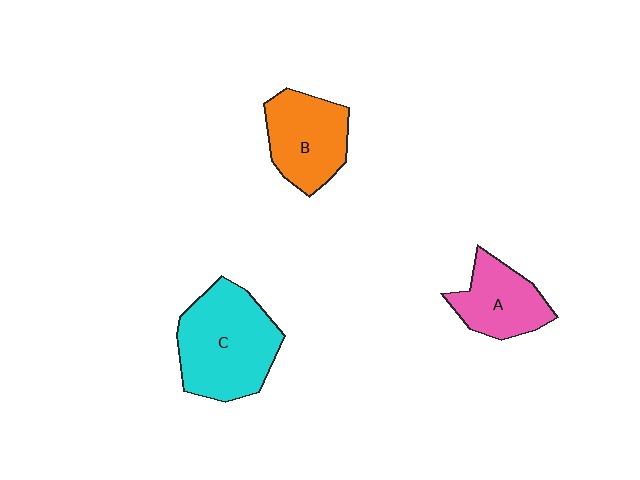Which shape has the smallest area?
Shape A (pink).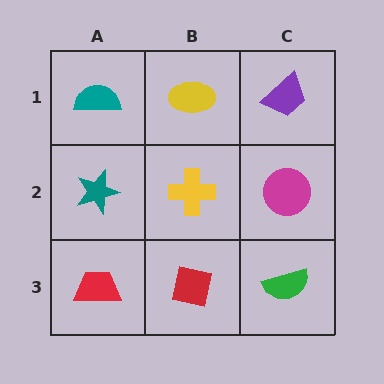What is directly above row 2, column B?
A yellow ellipse.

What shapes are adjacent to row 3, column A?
A teal star (row 2, column A), a red square (row 3, column B).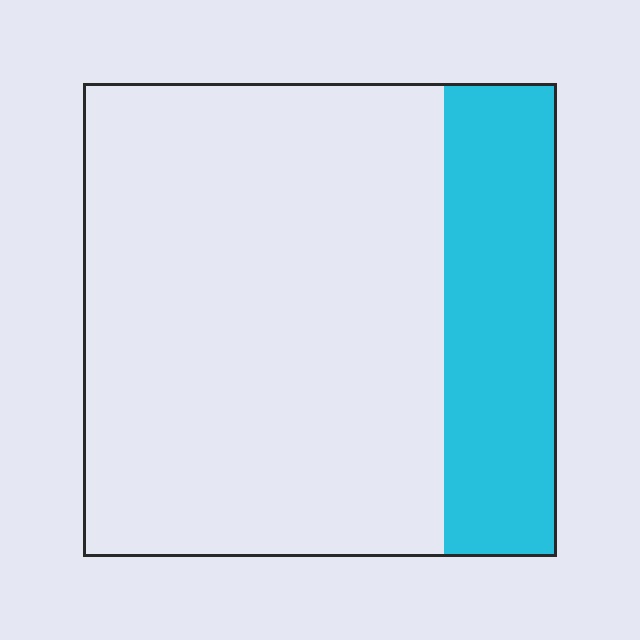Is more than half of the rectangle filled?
No.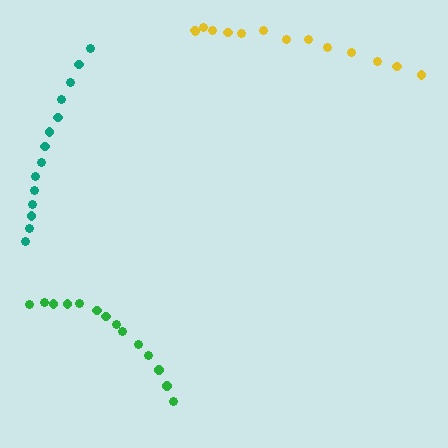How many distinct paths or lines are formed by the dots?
There are 3 distinct paths.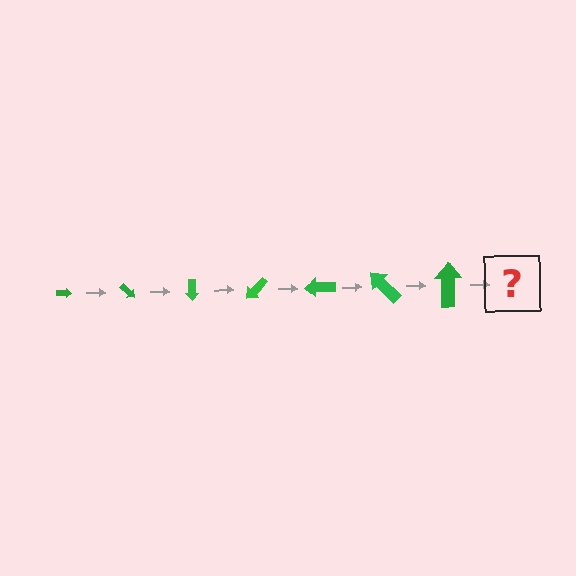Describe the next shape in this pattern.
It should be an arrow, larger than the previous one and rotated 315 degrees from the start.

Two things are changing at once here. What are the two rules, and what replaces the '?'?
The two rules are that the arrow grows larger each step and it rotates 45 degrees each step. The '?' should be an arrow, larger than the previous one and rotated 315 degrees from the start.